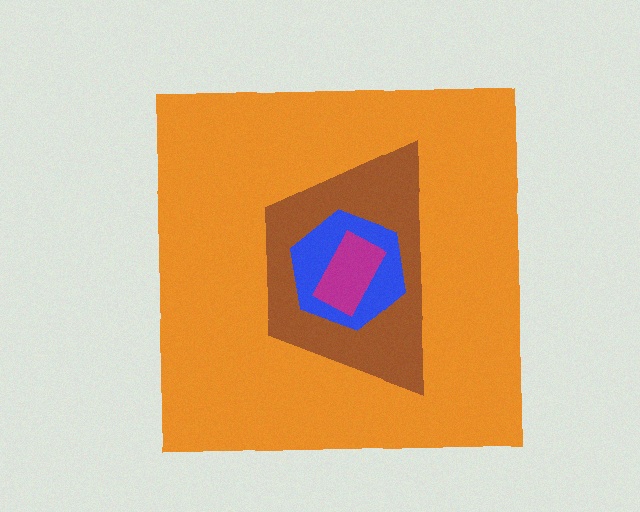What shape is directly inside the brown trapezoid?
The blue hexagon.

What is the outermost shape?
The orange square.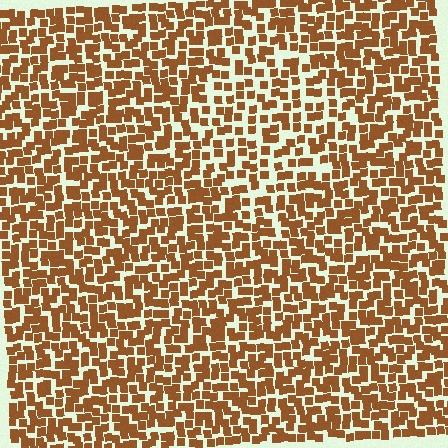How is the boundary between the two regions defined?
The boundary is defined by a change in element density (approximately 1.5x ratio). All elements are the same color, size, and shape.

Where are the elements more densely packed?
The elements are more densely packed outside the diamond boundary.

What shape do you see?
I see a diamond.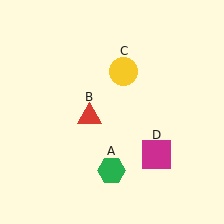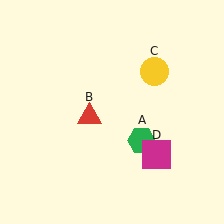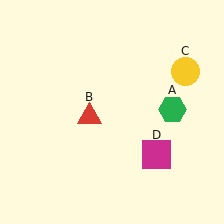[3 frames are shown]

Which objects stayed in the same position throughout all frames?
Red triangle (object B) and magenta square (object D) remained stationary.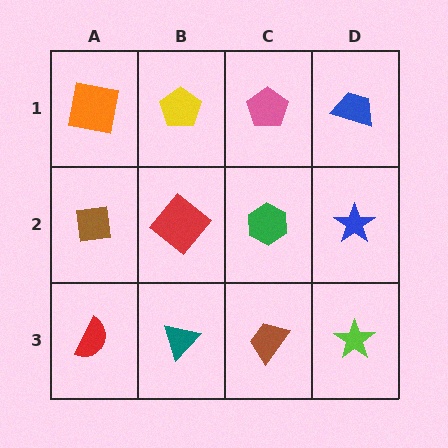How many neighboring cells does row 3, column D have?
2.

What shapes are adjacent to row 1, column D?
A blue star (row 2, column D), a pink pentagon (row 1, column C).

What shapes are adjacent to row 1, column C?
A green hexagon (row 2, column C), a yellow pentagon (row 1, column B), a blue trapezoid (row 1, column D).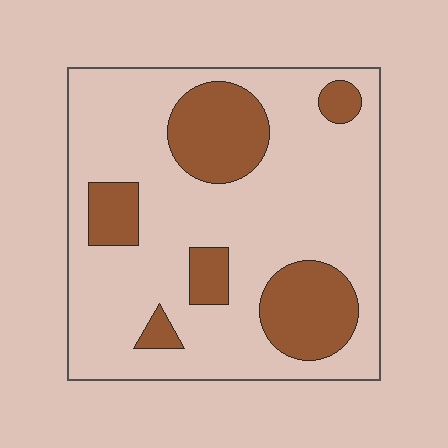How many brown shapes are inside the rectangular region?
6.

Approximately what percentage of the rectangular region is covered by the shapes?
Approximately 25%.